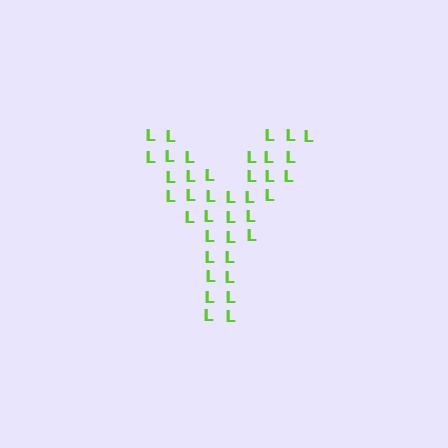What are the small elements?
The small elements are letter L's.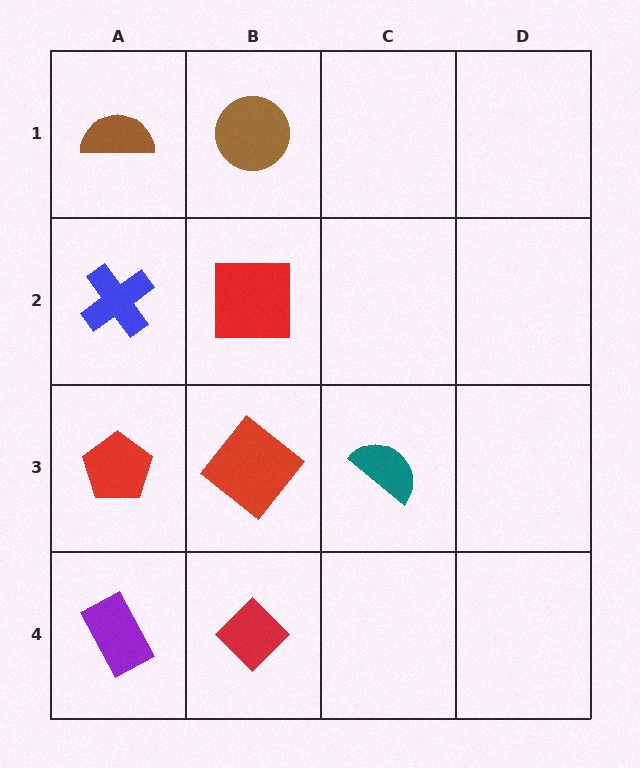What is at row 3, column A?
A red pentagon.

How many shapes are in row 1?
2 shapes.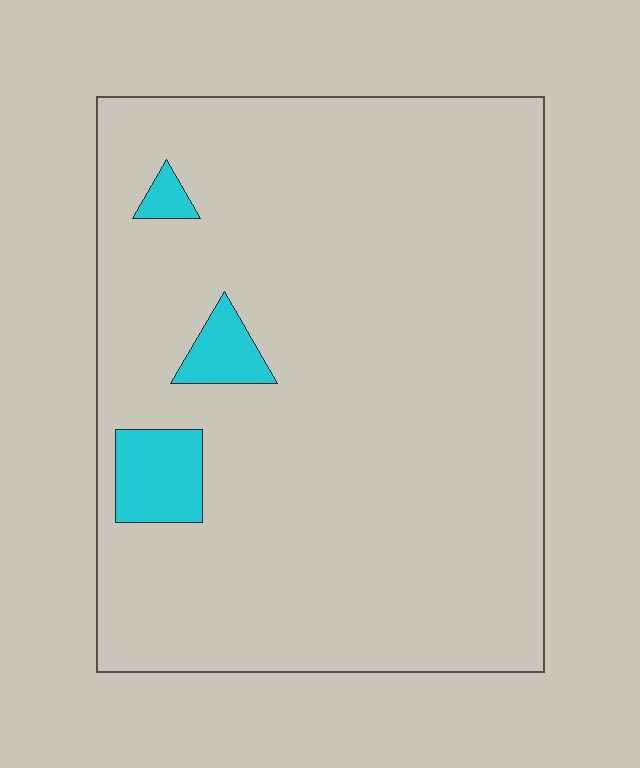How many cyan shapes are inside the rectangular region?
3.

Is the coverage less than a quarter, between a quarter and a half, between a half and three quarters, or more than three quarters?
Less than a quarter.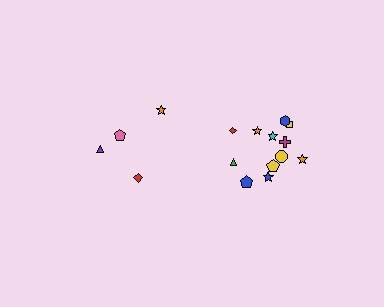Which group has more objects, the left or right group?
The right group.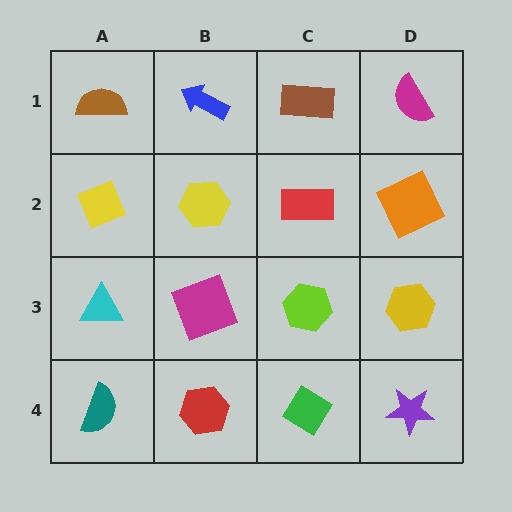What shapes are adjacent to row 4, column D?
A yellow hexagon (row 3, column D), a green diamond (row 4, column C).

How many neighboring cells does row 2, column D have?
3.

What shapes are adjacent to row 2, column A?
A brown semicircle (row 1, column A), a cyan triangle (row 3, column A), a yellow hexagon (row 2, column B).